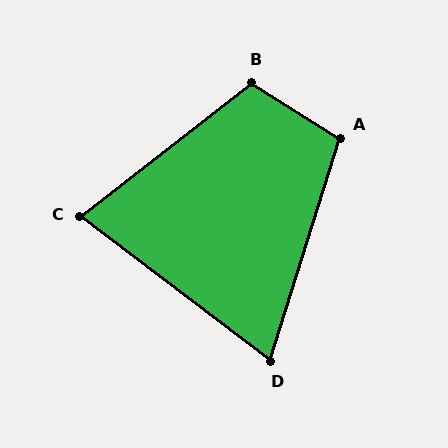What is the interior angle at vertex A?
Approximately 105 degrees (obtuse).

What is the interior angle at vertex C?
Approximately 75 degrees (acute).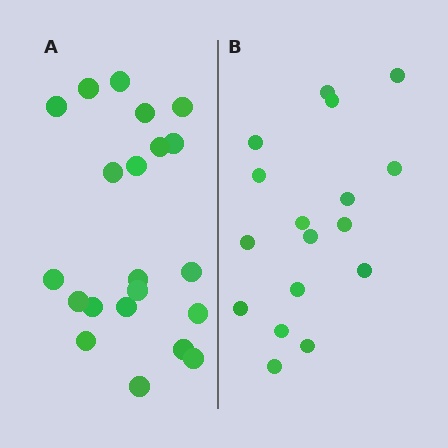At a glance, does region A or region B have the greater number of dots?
Region A (the left region) has more dots.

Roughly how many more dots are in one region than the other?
Region A has about 4 more dots than region B.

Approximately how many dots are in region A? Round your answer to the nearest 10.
About 20 dots. (The exact count is 21, which rounds to 20.)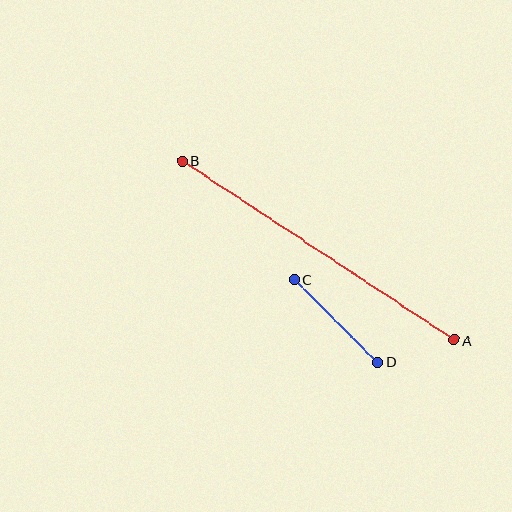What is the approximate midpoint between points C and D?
The midpoint is at approximately (336, 321) pixels.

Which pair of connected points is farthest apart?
Points A and B are farthest apart.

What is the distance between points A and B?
The distance is approximately 325 pixels.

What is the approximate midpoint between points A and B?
The midpoint is at approximately (318, 251) pixels.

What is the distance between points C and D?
The distance is approximately 117 pixels.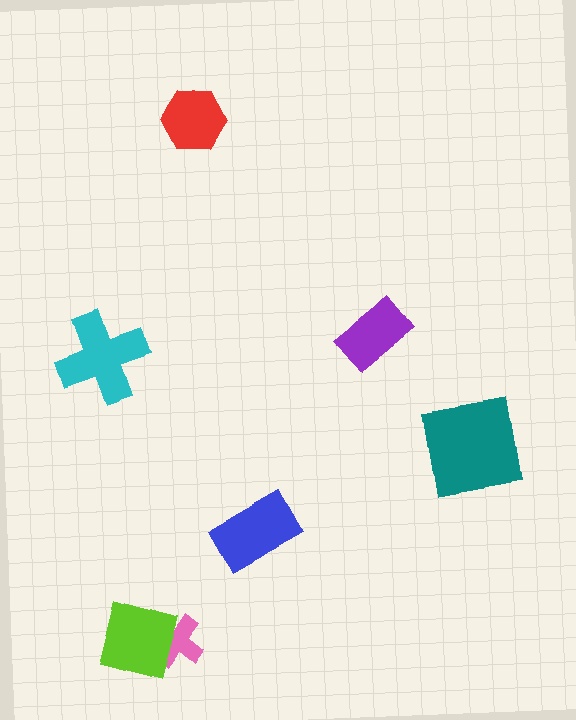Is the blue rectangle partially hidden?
No, no other shape covers it.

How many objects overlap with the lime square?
1 object overlaps with the lime square.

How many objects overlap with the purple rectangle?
0 objects overlap with the purple rectangle.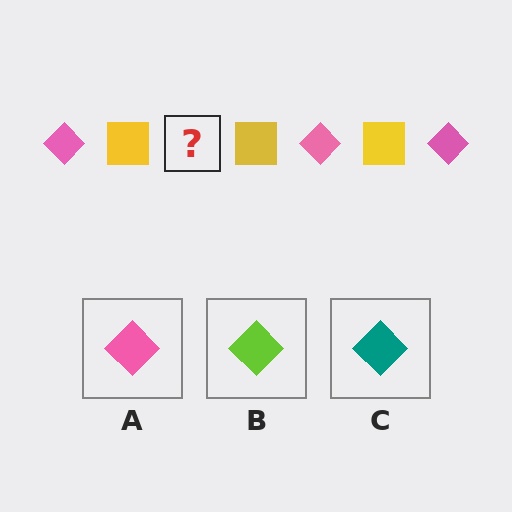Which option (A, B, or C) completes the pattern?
A.